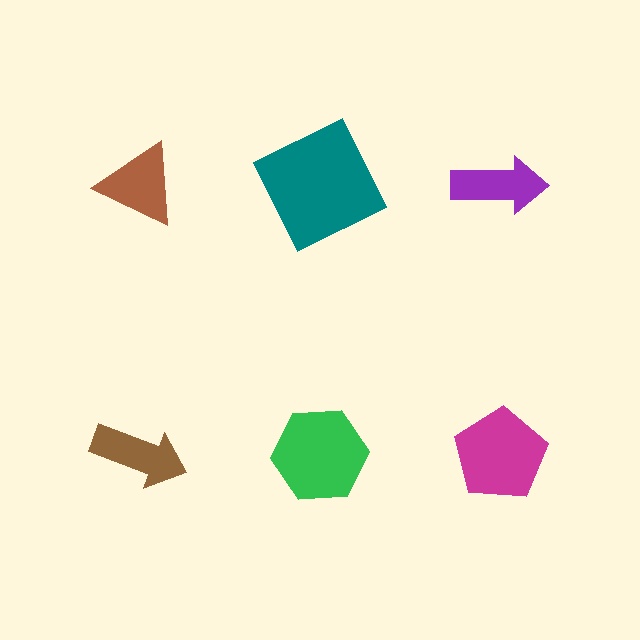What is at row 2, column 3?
A magenta pentagon.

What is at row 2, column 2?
A green hexagon.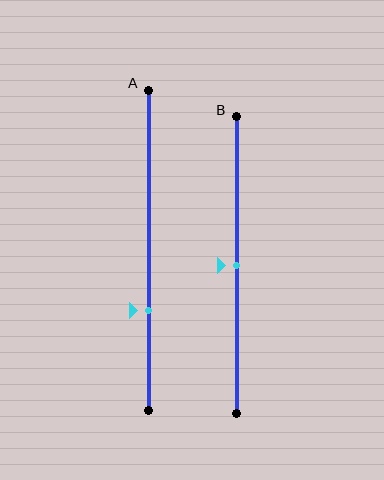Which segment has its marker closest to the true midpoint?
Segment B has its marker closest to the true midpoint.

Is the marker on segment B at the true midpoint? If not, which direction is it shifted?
Yes, the marker on segment B is at the true midpoint.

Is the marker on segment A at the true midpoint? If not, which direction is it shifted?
No, the marker on segment A is shifted downward by about 19% of the segment length.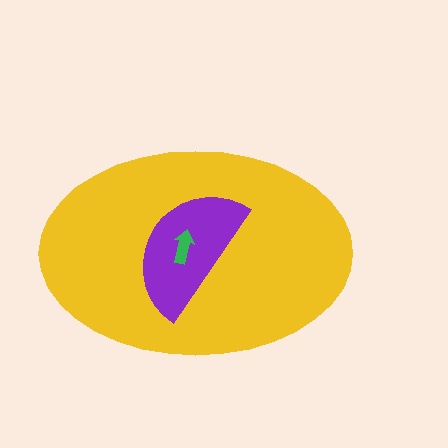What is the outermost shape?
The yellow ellipse.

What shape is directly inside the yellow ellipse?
The purple semicircle.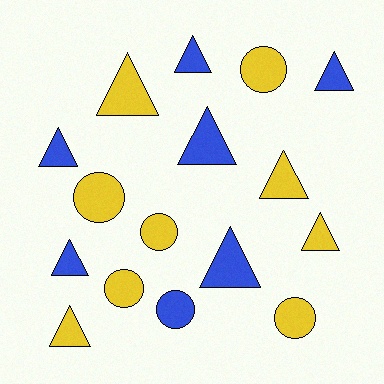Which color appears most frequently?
Yellow, with 9 objects.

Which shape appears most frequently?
Triangle, with 10 objects.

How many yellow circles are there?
There are 5 yellow circles.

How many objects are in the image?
There are 16 objects.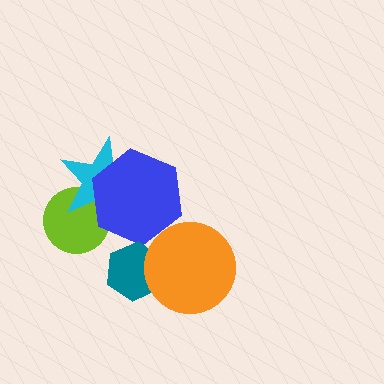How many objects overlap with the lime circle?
2 objects overlap with the lime circle.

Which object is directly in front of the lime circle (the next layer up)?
The cyan star is directly in front of the lime circle.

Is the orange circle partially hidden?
No, no other shape covers it.